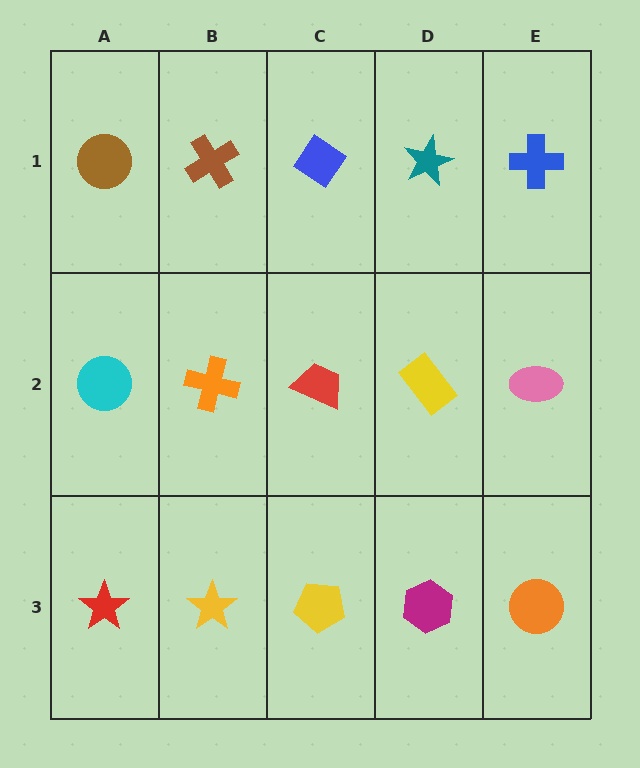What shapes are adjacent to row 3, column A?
A cyan circle (row 2, column A), a yellow star (row 3, column B).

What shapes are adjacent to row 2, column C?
A blue diamond (row 1, column C), a yellow pentagon (row 3, column C), an orange cross (row 2, column B), a yellow rectangle (row 2, column D).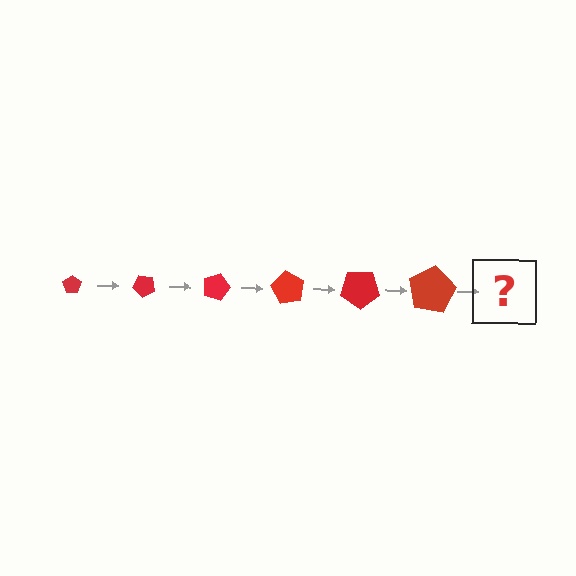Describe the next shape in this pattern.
It should be a pentagon, larger than the previous one and rotated 270 degrees from the start.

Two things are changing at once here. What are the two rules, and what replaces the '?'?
The two rules are that the pentagon grows larger each step and it rotates 45 degrees each step. The '?' should be a pentagon, larger than the previous one and rotated 270 degrees from the start.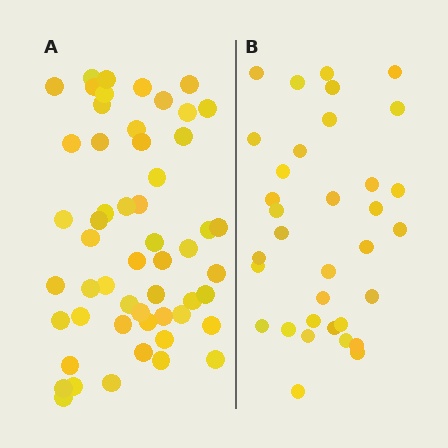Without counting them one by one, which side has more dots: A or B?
Region A (the left region) has more dots.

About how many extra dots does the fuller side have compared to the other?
Region A has approximately 20 more dots than region B.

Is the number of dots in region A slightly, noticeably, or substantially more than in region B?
Region A has substantially more. The ratio is roughly 1.6 to 1.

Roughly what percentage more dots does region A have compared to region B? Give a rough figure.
About 60% more.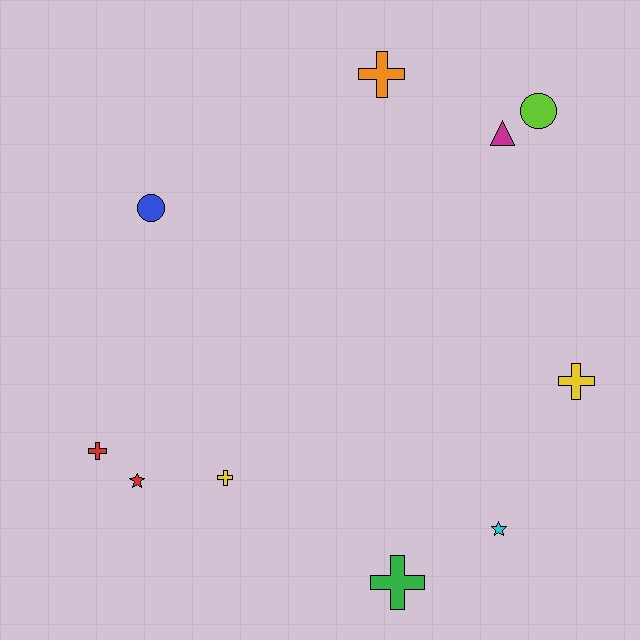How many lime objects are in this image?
There is 1 lime object.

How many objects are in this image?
There are 10 objects.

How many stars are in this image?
There are 2 stars.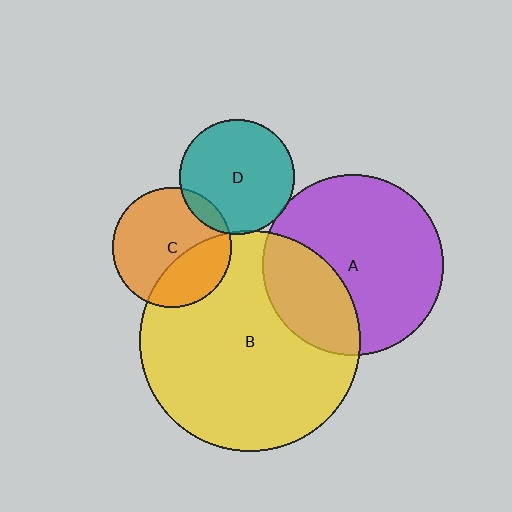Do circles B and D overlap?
Yes.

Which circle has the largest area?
Circle B (yellow).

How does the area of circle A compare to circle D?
Approximately 2.5 times.